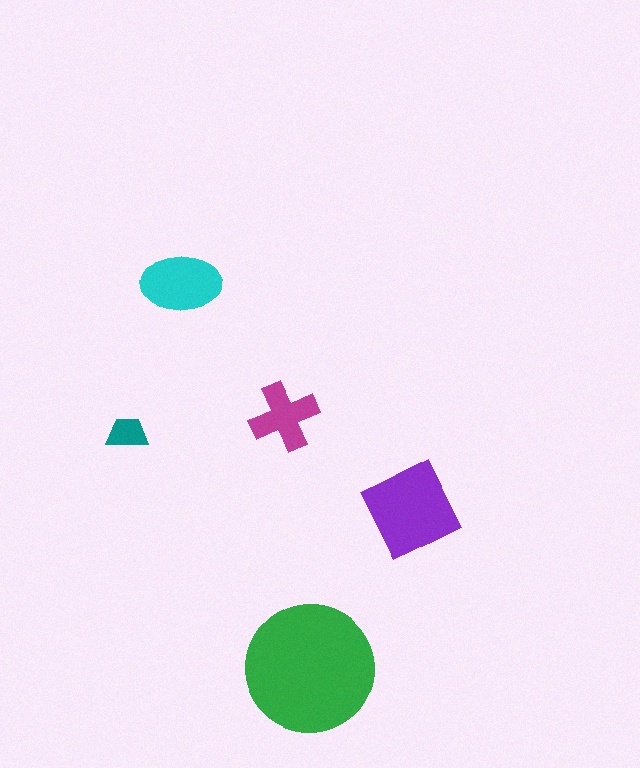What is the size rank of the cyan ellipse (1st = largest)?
3rd.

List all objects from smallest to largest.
The teal trapezoid, the magenta cross, the cyan ellipse, the purple diamond, the green circle.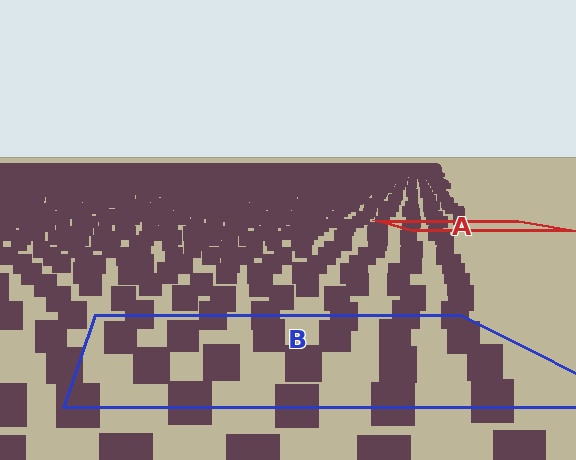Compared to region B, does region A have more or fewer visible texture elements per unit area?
Region A has more texture elements per unit area — they are packed more densely because it is farther away.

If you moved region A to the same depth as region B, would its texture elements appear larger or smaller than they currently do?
They would appear larger. At a closer depth, the same texture elements are projected at a bigger on-screen size.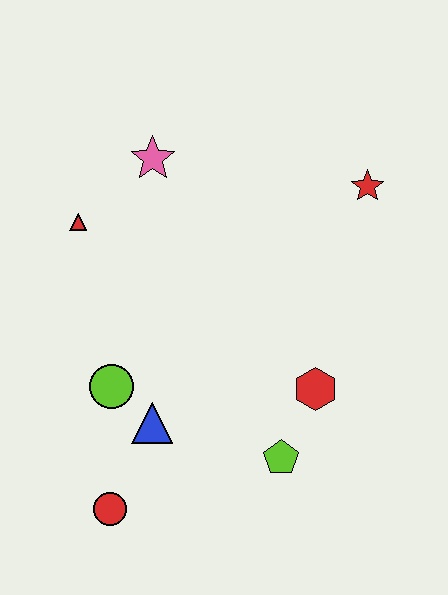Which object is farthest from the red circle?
The red star is farthest from the red circle.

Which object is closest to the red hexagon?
The lime pentagon is closest to the red hexagon.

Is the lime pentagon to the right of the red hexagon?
No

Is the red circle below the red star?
Yes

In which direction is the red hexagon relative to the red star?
The red hexagon is below the red star.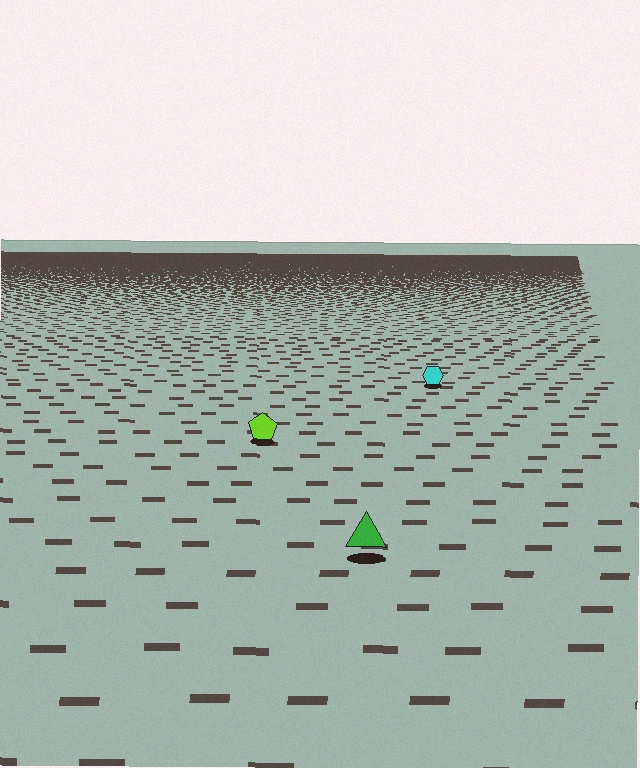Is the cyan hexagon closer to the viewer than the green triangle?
No. The green triangle is closer — you can tell from the texture gradient: the ground texture is coarser near it.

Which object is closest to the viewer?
The green triangle is closest. The texture marks near it are larger and more spread out.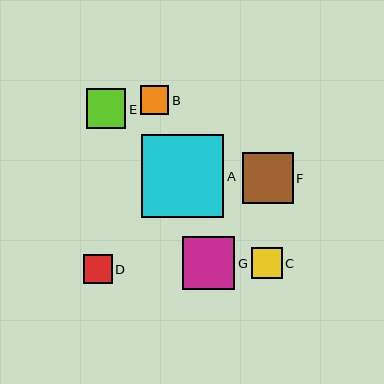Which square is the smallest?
Square B is the smallest with a size of approximately 29 pixels.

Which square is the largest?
Square A is the largest with a size of approximately 83 pixels.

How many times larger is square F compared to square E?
Square F is approximately 1.3 times the size of square E.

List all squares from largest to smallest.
From largest to smallest: A, G, F, E, C, D, B.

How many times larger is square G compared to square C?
Square G is approximately 1.7 times the size of square C.